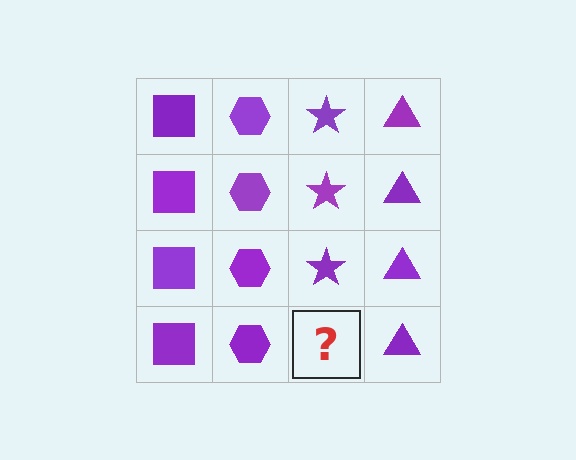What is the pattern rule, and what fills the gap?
The rule is that each column has a consistent shape. The gap should be filled with a purple star.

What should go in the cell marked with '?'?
The missing cell should contain a purple star.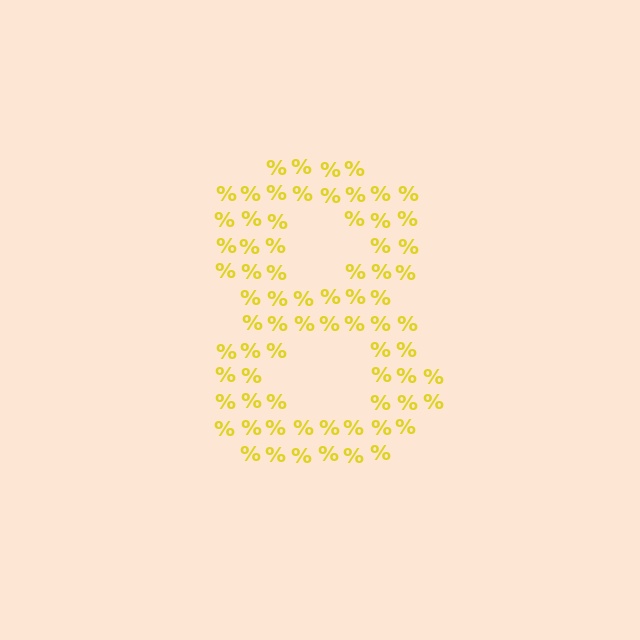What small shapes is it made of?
It is made of small percent signs.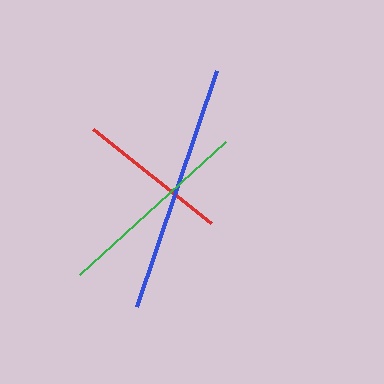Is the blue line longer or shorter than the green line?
The blue line is longer than the green line.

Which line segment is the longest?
The blue line is the longest at approximately 249 pixels.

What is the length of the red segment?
The red segment is approximately 151 pixels long.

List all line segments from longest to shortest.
From longest to shortest: blue, green, red.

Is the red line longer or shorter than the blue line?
The blue line is longer than the red line.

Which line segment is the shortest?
The red line is the shortest at approximately 151 pixels.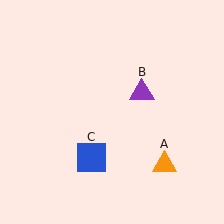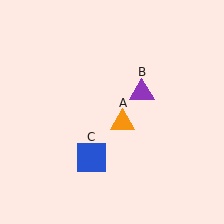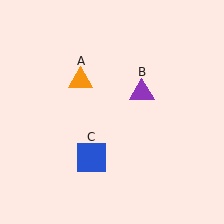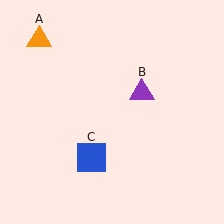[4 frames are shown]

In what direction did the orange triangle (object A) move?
The orange triangle (object A) moved up and to the left.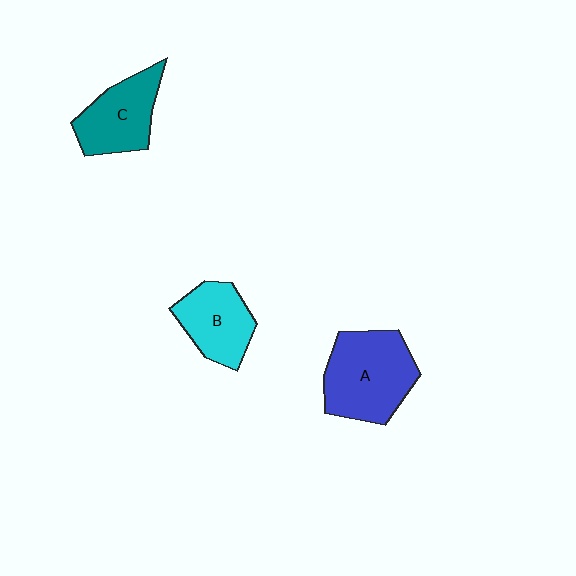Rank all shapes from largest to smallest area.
From largest to smallest: A (blue), C (teal), B (cyan).